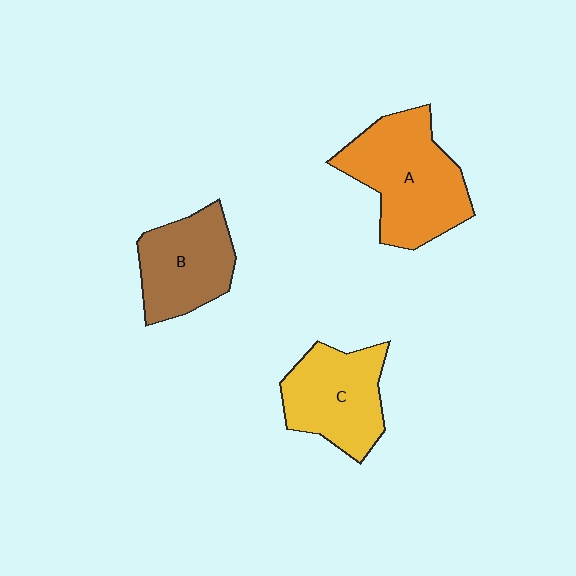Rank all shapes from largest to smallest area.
From largest to smallest: A (orange), C (yellow), B (brown).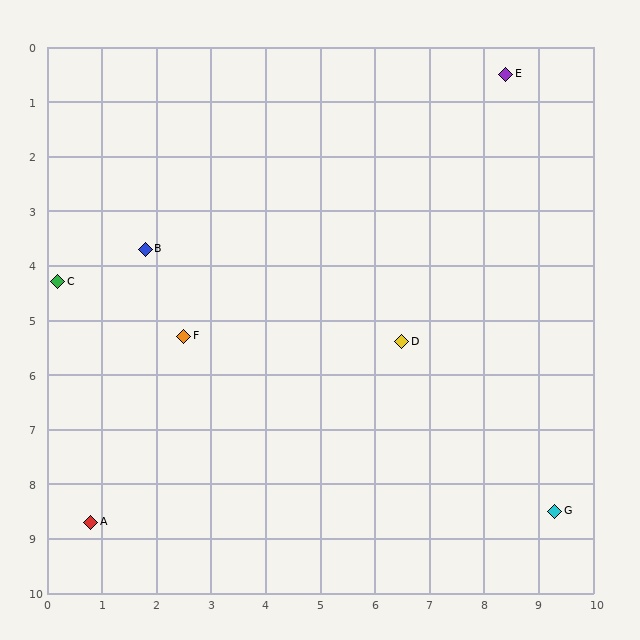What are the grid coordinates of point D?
Point D is at approximately (6.5, 5.4).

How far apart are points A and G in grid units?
Points A and G are about 8.5 grid units apart.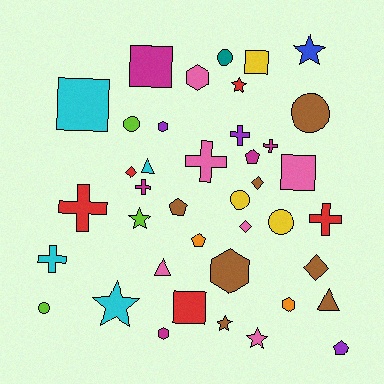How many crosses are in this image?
There are 7 crosses.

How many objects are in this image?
There are 40 objects.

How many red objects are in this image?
There are 5 red objects.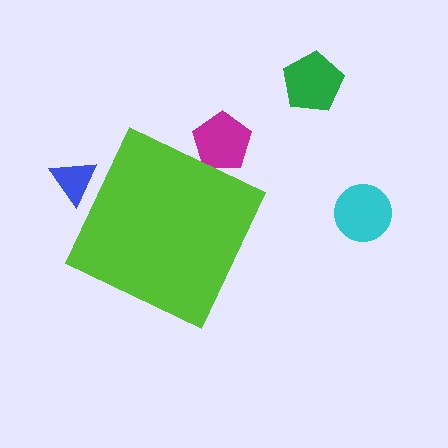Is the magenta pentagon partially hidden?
Yes, the magenta pentagon is partially hidden behind the lime diamond.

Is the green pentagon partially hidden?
No, the green pentagon is fully visible.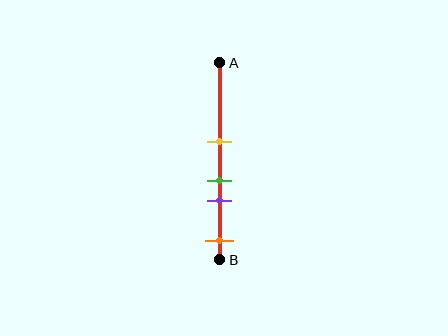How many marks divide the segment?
There are 4 marks dividing the segment.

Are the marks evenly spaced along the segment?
No, the marks are not evenly spaced.